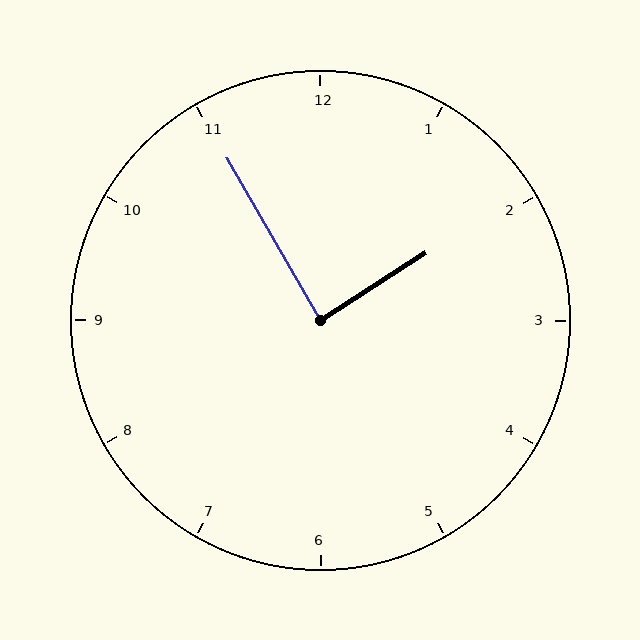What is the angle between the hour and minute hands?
Approximately 88 degrees.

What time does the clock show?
1:55.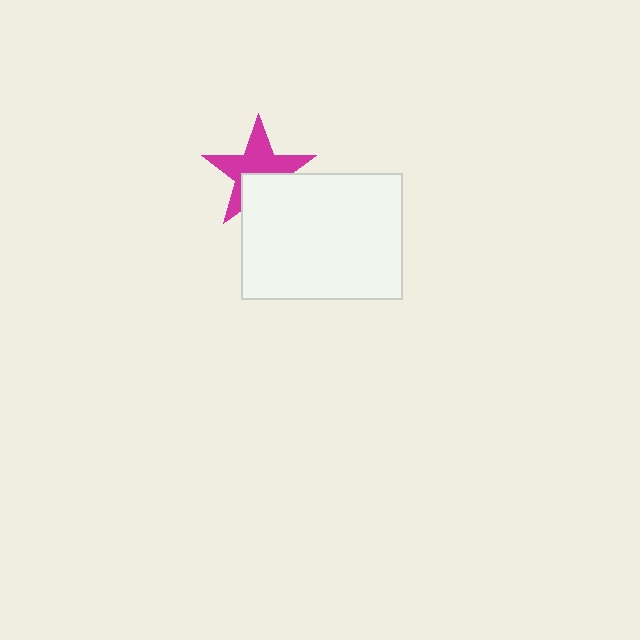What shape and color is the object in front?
The object in front is a white rectangle.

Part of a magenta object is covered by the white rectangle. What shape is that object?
It is a star.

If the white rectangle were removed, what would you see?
You would see the complete magenta star.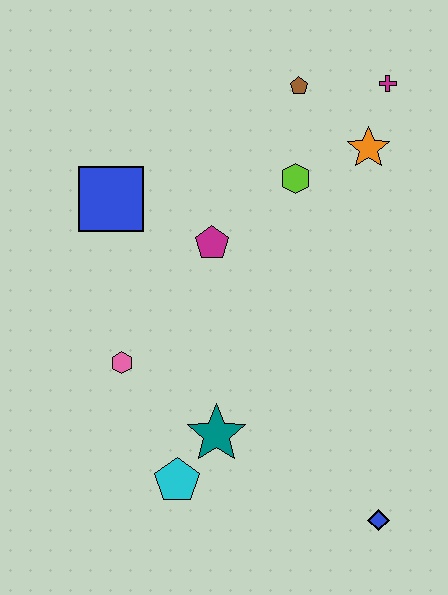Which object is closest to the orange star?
The magenta cross is closest to the orange star.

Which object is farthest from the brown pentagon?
The blue diamond is farthest from the brown pentagon.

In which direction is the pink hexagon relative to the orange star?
The pink hexagon is to the left of the orange star.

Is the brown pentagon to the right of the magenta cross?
No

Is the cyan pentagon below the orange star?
Yes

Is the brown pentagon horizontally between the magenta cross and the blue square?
Yes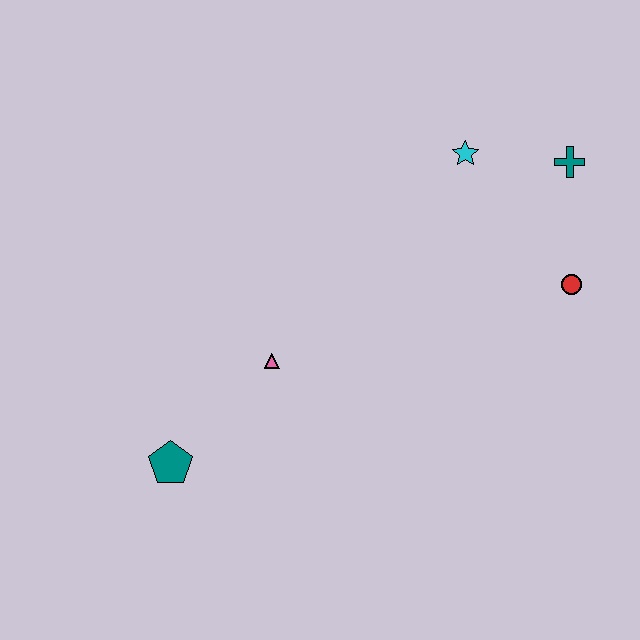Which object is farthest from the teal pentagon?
The teal cross is farthest from the teal pentagon.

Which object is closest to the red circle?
The teal cross is closest to the red circle.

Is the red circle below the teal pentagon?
No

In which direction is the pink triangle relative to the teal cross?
The pink triangle is to the left of the teal cross.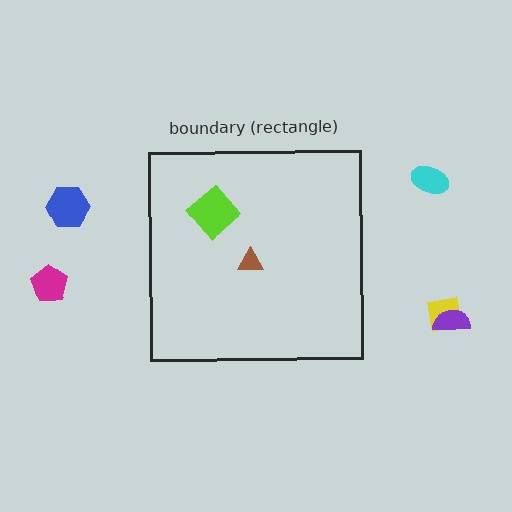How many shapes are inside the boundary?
2 inside, 5 outside.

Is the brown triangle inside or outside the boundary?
Inside.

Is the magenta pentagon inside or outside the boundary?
Outside.